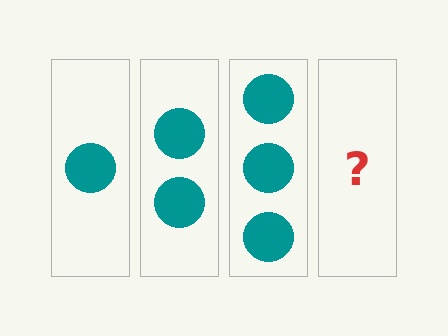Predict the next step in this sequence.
The next step is 4 circles.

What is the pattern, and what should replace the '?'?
The pattern is that each step adds one more circle. The '?' should be 4 circles.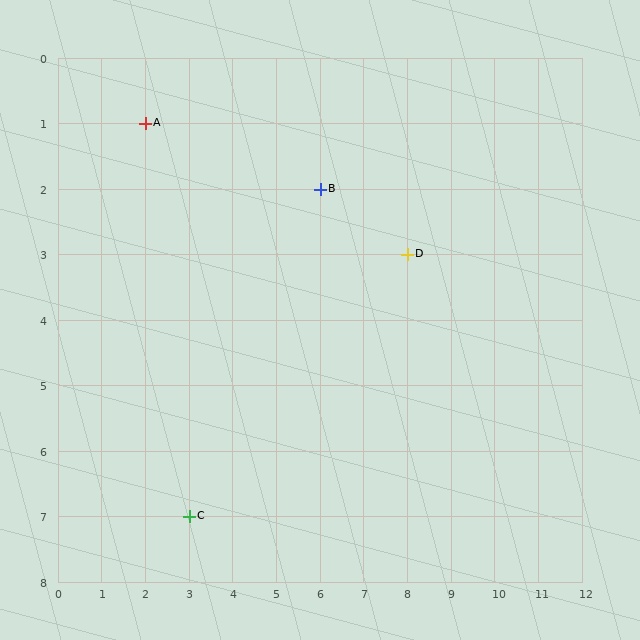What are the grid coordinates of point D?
Point D is at grid coordinates (8, 3).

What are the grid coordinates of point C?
Point C is at grid coordinates (3, 7).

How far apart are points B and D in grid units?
Points B and D are 2 columns and 1 row apart (about 2.2 grid units diagonally).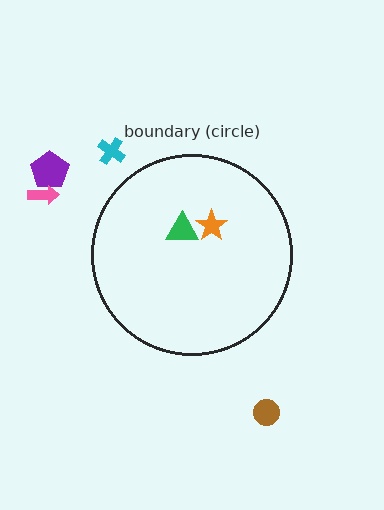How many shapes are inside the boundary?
2 inside, 4 outside.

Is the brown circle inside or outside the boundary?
Outside.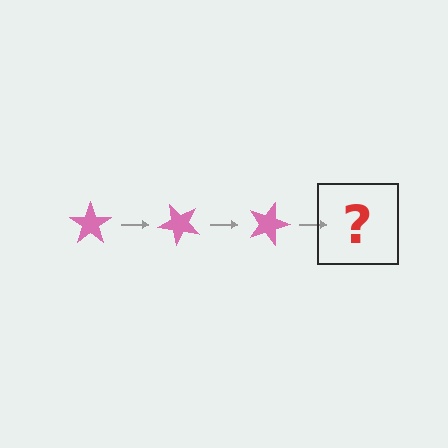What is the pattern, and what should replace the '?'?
The pattern is that the star rotates 45 degrees each step. The '?' should be a pink star rotated 135 degrees.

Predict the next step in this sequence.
The next step is a pink star rotated 135 degrees.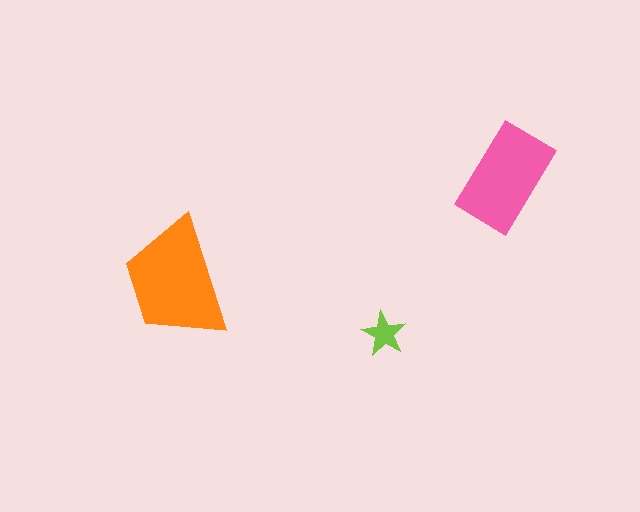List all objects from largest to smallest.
The orange trapezoid, the pink rectangle, the lime star.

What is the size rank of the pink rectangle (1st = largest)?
2nd.